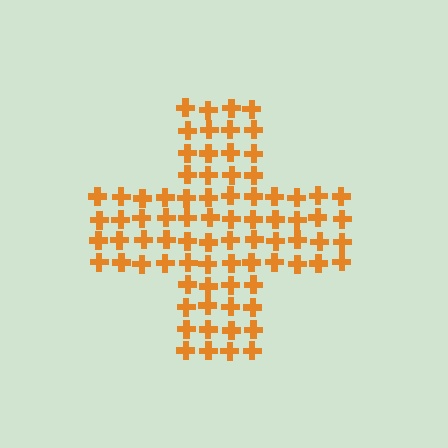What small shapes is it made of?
It is made of small crosses.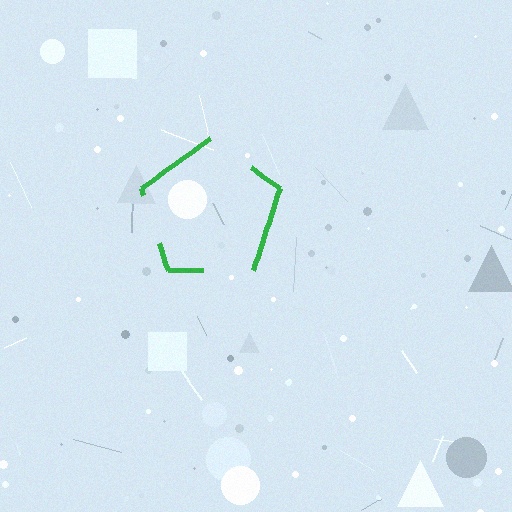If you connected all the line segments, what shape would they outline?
They would outline a pentagon.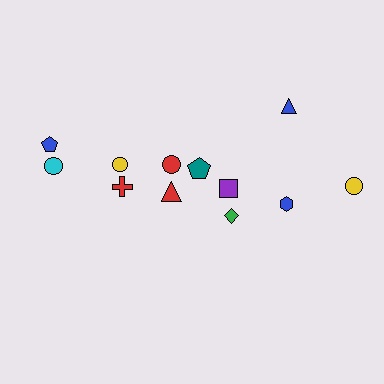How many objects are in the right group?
There are 5 objects.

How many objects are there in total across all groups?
There are 12 objects.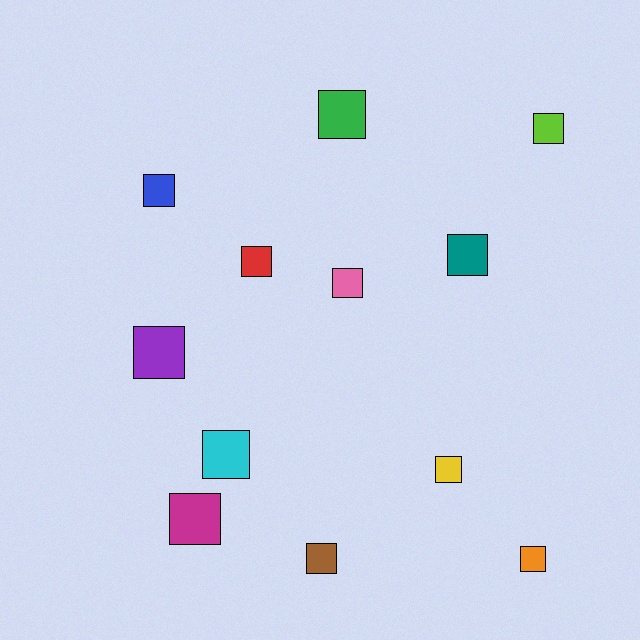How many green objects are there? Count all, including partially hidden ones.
There is 1 green object.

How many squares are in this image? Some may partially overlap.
There are 12 squares.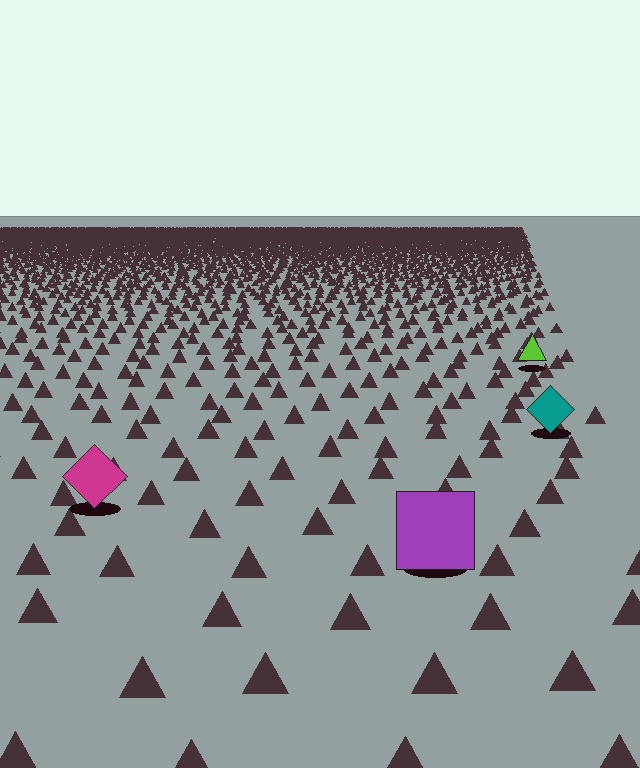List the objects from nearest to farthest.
From nearest to farthest: the purple square, the magenta diamond, the teal diamond, the lime triangle.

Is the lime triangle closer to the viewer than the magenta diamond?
No. The magenta diamond is closer — you can tell from the texture gradient: the ground texture is coarser near it.